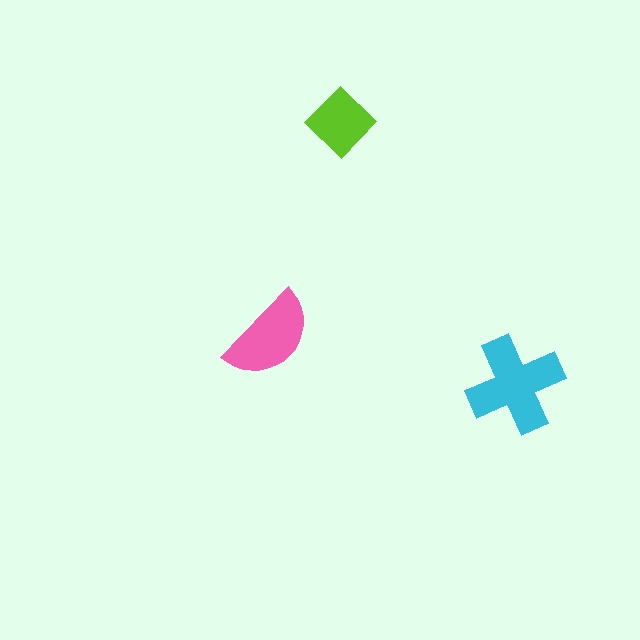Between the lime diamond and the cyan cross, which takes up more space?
The cyan cross.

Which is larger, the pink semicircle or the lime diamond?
The pink semicircle.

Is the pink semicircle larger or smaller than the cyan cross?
Smaller.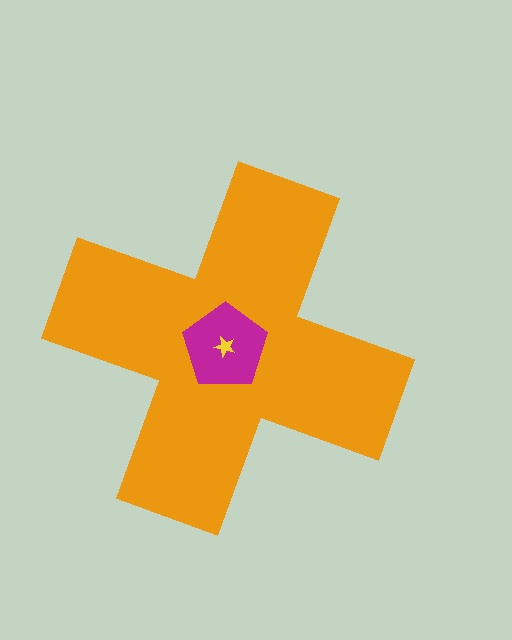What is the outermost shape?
The orange cross.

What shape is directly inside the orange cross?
The magenta pentagon.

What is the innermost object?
The yellow star.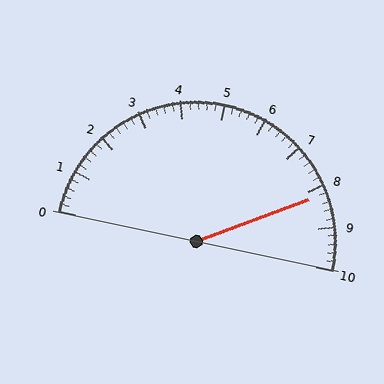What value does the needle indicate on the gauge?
The needle indicates approximately 8.2.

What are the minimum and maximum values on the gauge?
The gauge ranges from 0 to 10.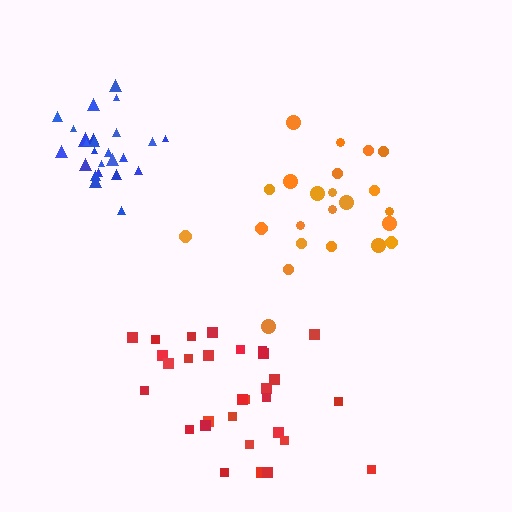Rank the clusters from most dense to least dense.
blue, orange, red.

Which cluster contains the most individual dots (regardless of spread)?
Red (30).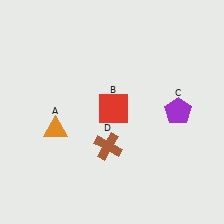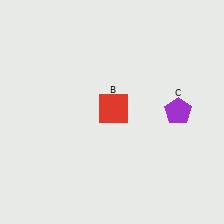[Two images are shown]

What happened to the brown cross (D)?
The brown cross (D) was removed in Image 2. It was in the bottom-left area of Image 1.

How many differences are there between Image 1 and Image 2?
There are 2 differences between the two images.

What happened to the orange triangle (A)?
The orange triangle (A) was removed in Image 2. It was in the bottom-left area of Image 1.